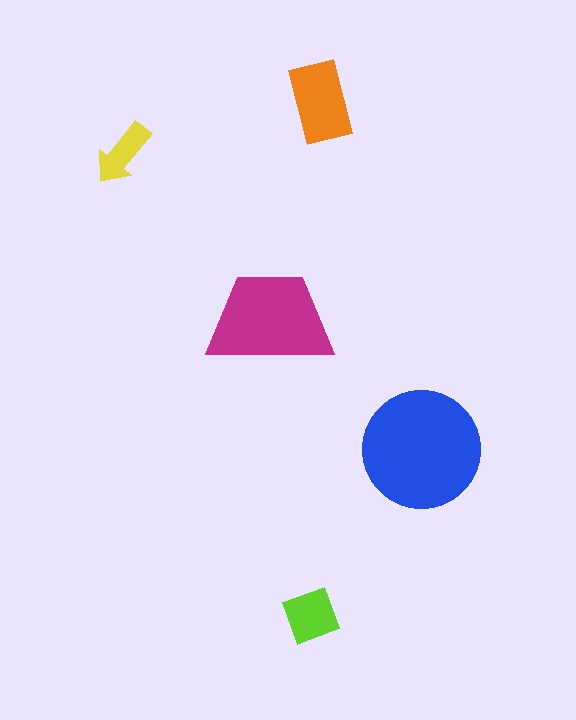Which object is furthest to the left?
The yellow arrow is leftmost.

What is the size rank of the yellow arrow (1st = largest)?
5th.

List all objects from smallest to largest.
The yellow arrow, the lime diamond, the orange rectangle, the magenta trapezoid, the blue circle.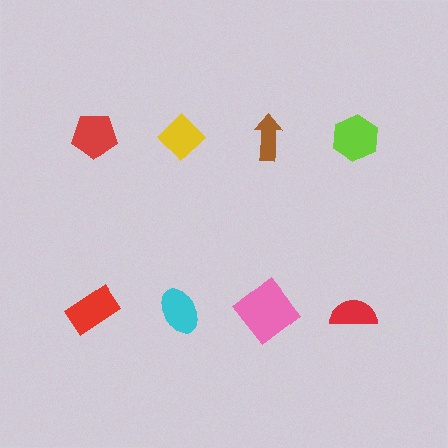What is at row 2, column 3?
A pink diamond.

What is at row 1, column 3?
A brown arrow.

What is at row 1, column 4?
A lime hexagon.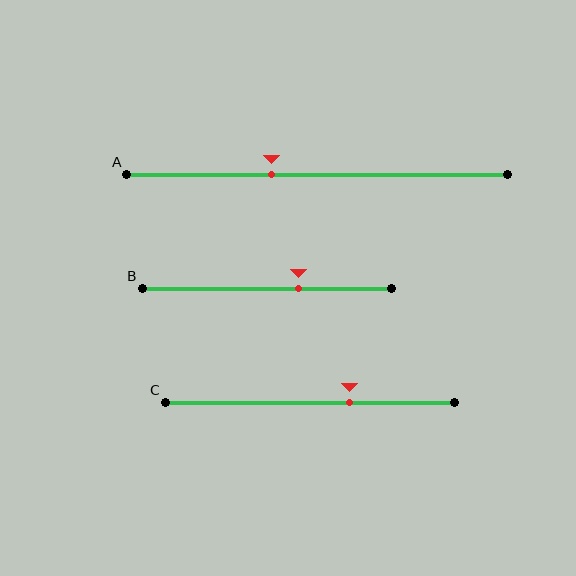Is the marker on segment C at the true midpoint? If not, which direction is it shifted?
No, the marker on segment C is shifted to the right by about 14% of the segment length.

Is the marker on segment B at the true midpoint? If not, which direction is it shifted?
No, the marker on segment B is shifted to the right by about 13% of the segment length.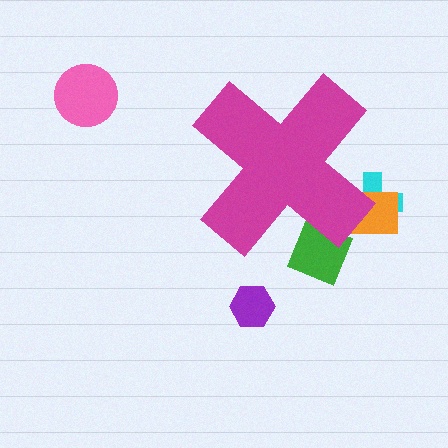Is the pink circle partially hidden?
No, the pink circle is fully visible.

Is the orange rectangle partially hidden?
Yes, the orange rectangle is partially hidden behind the magenta cross.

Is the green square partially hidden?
Yes, the green square is partially hidden behind the magenta cross.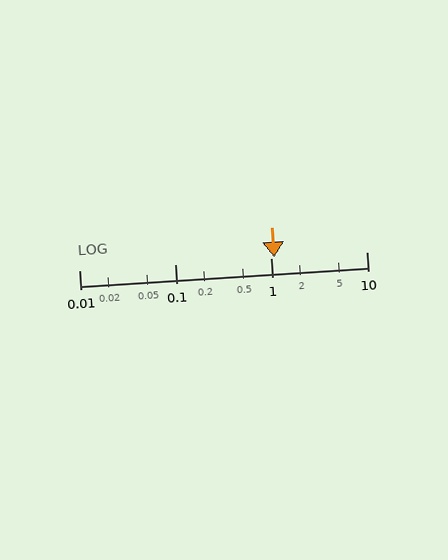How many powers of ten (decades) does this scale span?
The scale spans 3 decades, from 0.01 to 10.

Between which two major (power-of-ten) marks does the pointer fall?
The pointer is between 1 and 10.